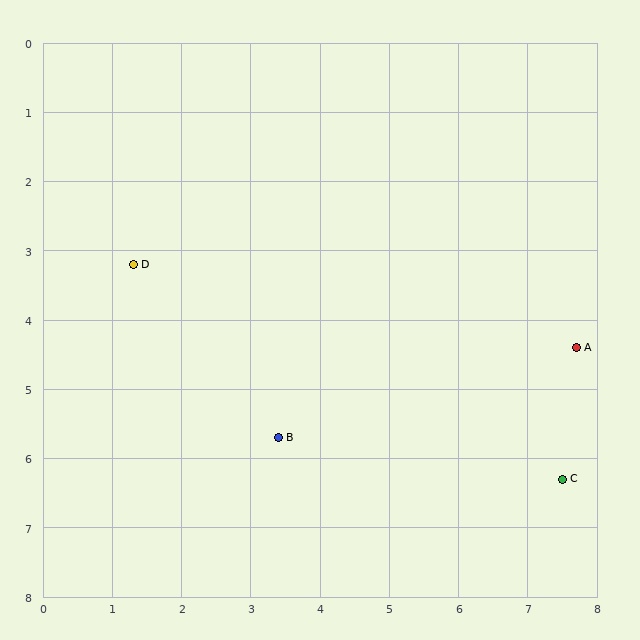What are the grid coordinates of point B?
Point B is at approximately (3.4, 5.7).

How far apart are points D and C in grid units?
Points D and C are about 6.9 grid units apart.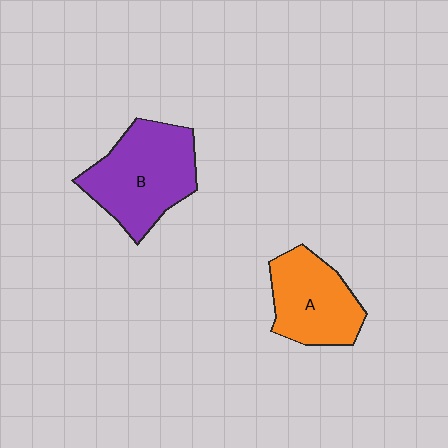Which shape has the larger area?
Shape B (purple).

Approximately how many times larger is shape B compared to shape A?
Approximately 1.3 times.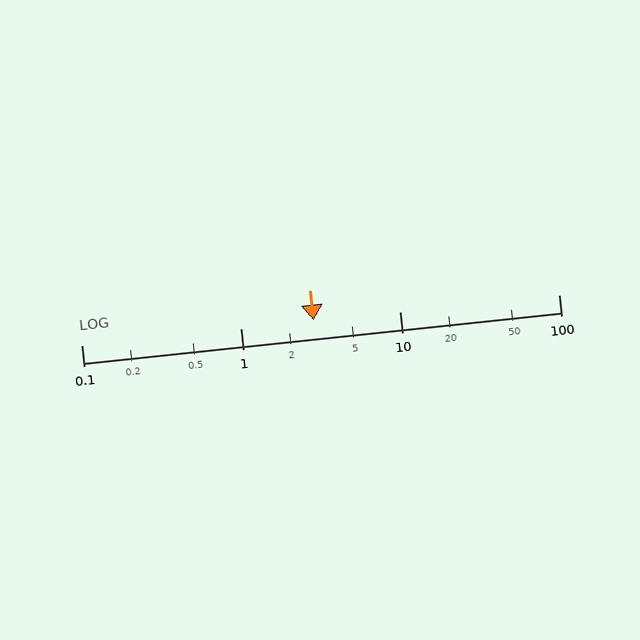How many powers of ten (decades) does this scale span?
The scale spans 3 decades, from 0.1 to 100.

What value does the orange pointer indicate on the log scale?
The pointer indicates approximately 2.9.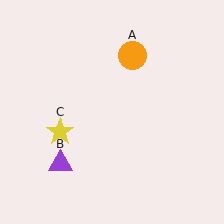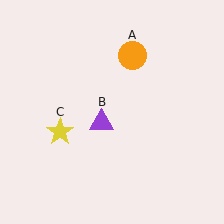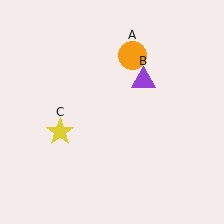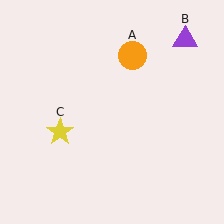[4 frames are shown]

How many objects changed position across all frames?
1 object changed position: purple triangle (object B).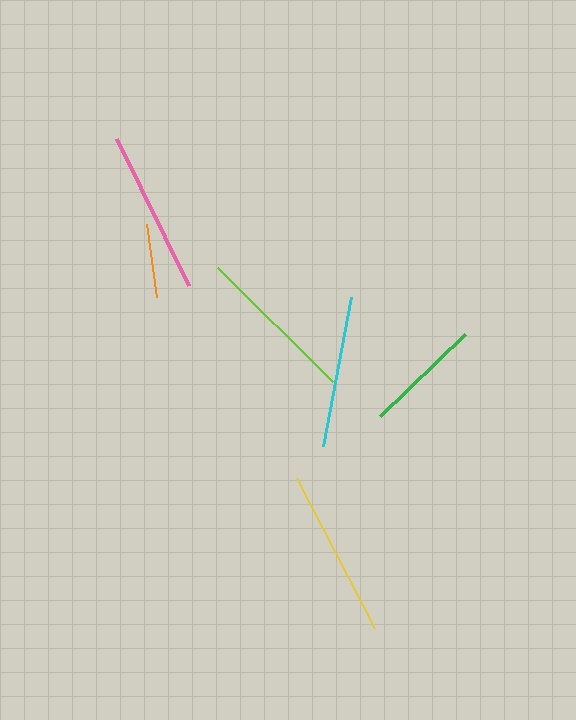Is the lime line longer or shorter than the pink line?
The pink line is longer than the lime line.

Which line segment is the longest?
The yellow line is the longest at approximately 169 pixels.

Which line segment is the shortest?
The orange line is the shortest at approximately 74 pixels.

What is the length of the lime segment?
The lime segment is approximately 162 pixels long.